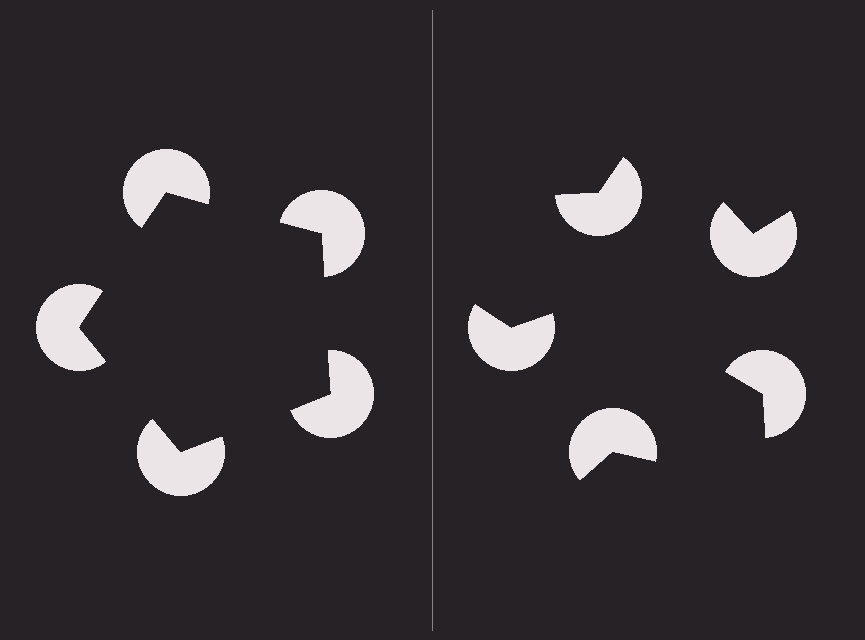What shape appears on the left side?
An illusory pentagon.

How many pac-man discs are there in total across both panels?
10 — 5 on each side.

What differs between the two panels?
The pac-man discs are positioned identically on both sides; only the wedge orientations differ. On the left they align to a pentagon; on the right they are misaligned.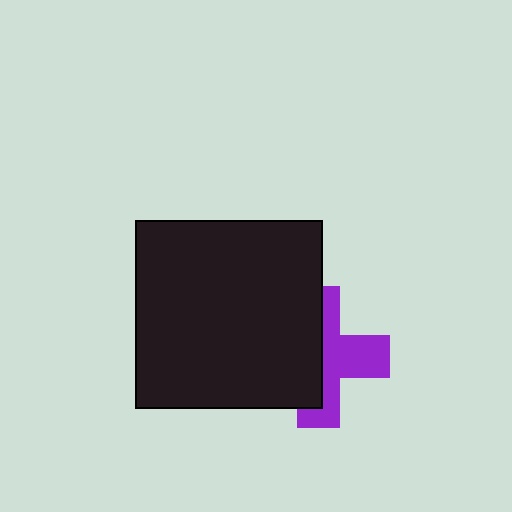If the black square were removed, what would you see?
You would see the complete purple cross.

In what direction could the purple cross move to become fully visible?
The purple cross could move right. That would shift it out from behind the black square entirely.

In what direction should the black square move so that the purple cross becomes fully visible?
The black square should move left. That is the shortest direction to clear the overlap and leave the purple cross fully visible.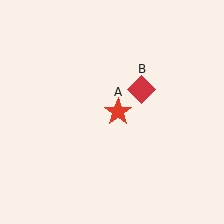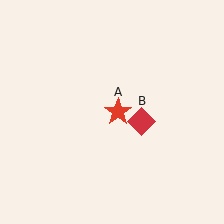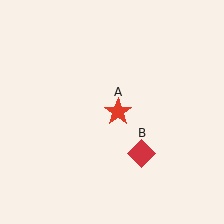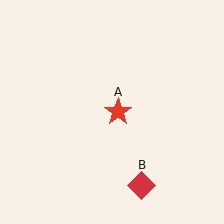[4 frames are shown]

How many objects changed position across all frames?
1 object changed position: red diamond (object B).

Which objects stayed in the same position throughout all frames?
Red star (object A) remained stationary.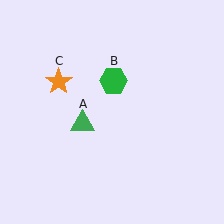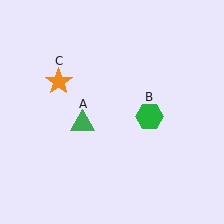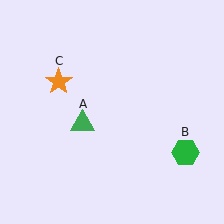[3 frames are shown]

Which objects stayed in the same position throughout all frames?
Green triangle (object A) and orange star (object C) remained stationary.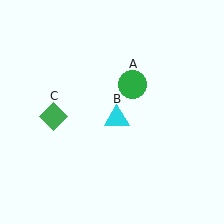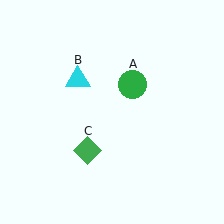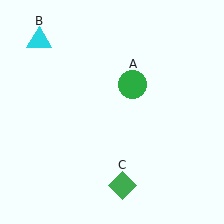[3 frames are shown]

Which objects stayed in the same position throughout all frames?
Green circle (object A) remained stationary.